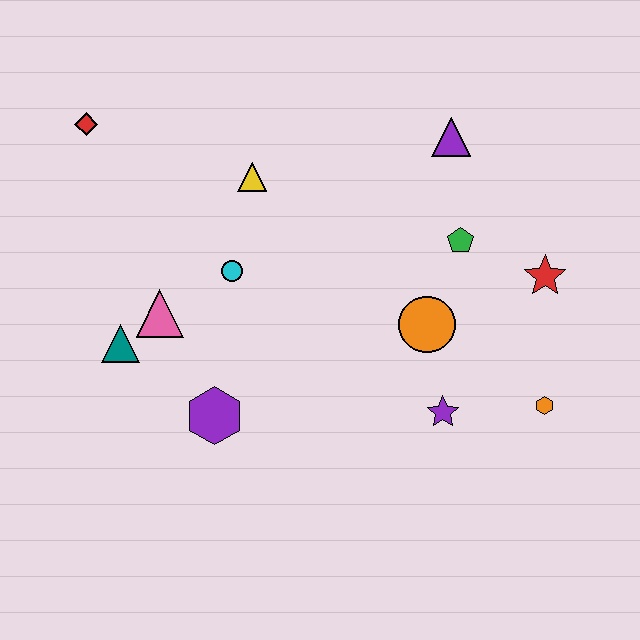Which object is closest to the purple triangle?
The green pentagon is closest to the purple triangle.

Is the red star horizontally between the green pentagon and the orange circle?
No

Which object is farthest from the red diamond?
The orange hexagon is farthest from the red diamond.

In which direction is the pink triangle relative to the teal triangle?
The pink triangle is to the right of the teal triangle.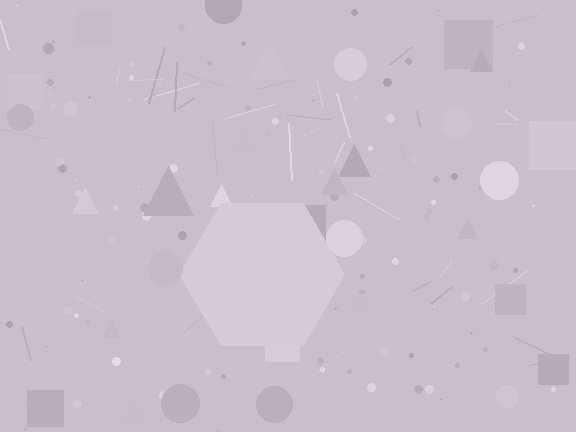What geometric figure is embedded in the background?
A hexagon is embedded in the background.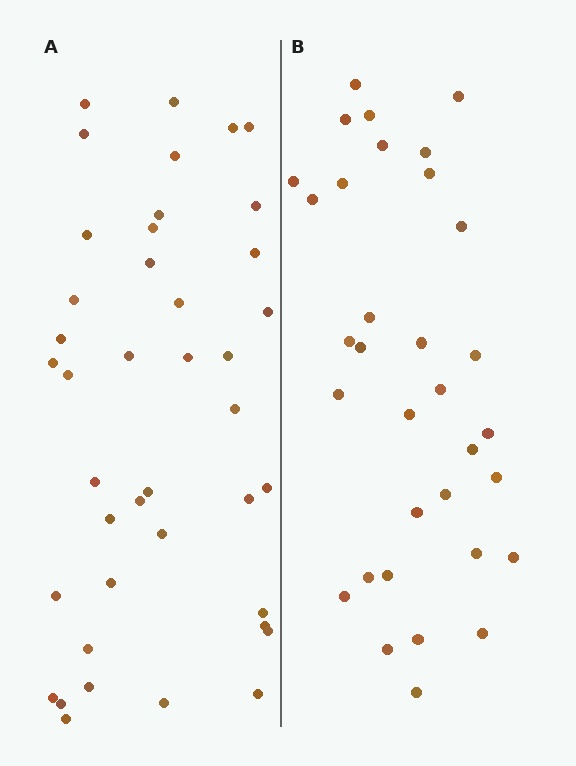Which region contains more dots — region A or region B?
Region A (the left region) has more dots.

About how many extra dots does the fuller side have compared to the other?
Region A has roughly 8 or so more dots than region B.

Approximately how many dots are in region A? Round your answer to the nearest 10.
About 40 dots. (The exact count is 41, which rounds to 40.)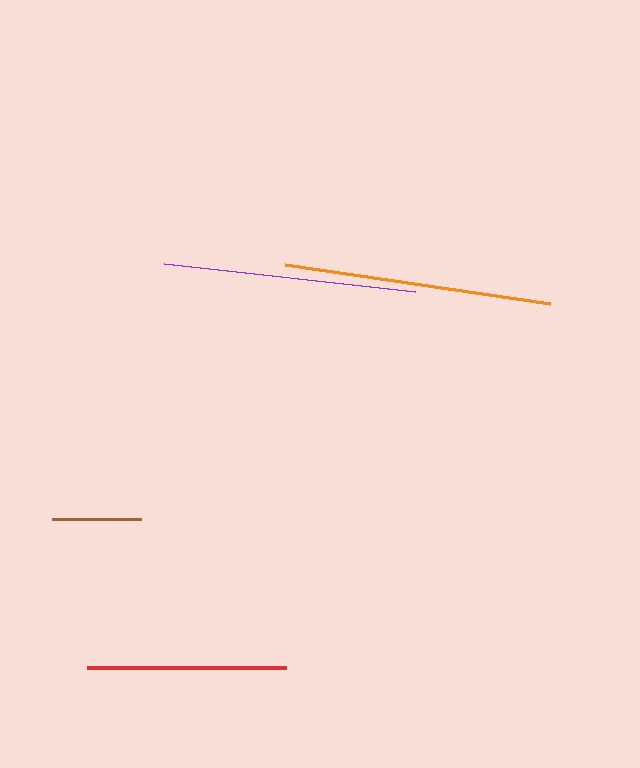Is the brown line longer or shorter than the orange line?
The orange line is longer than the brown line.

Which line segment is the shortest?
The brown line is the shortest at approximately 89 pixels.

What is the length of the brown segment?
The brown segment is approximately 89 pixels long.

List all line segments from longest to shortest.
From longest to shortest: orange, purple, red, brown.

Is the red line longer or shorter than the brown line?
The red line is longer than the brown line.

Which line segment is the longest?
The orange line is the longest at approximately 268 pixels.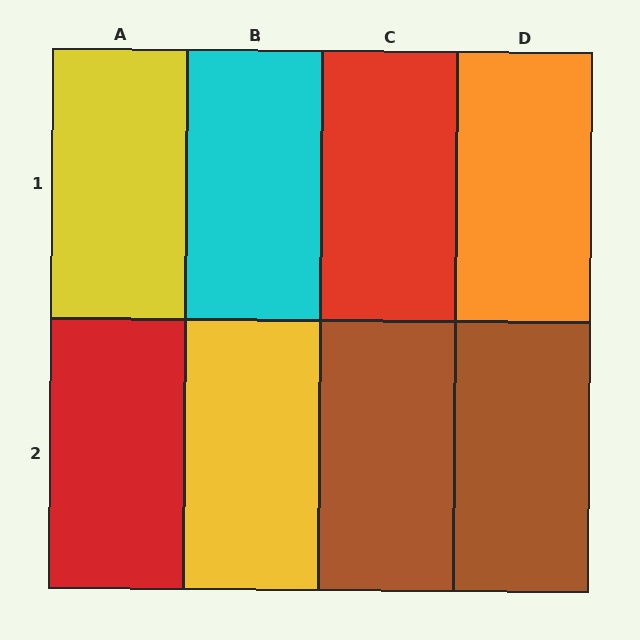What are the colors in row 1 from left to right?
Yellow, cyan, red, orange.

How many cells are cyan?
1 cell is cyan.